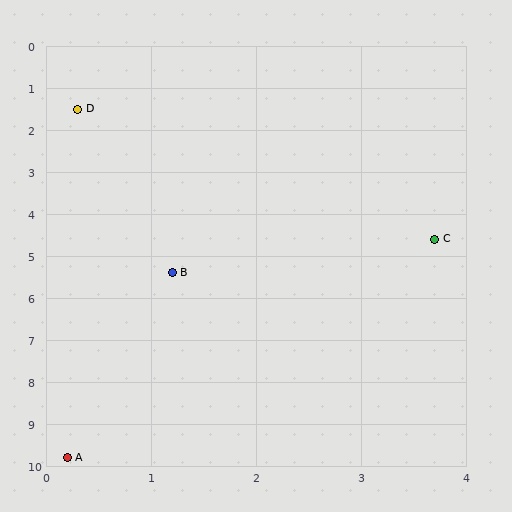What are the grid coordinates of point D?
Point D is at approximately (0.3, 1.5).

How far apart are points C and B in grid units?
Points C and B are about 2.6 grid units apart.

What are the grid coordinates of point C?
Point C is at approximately (3.7, 4.6).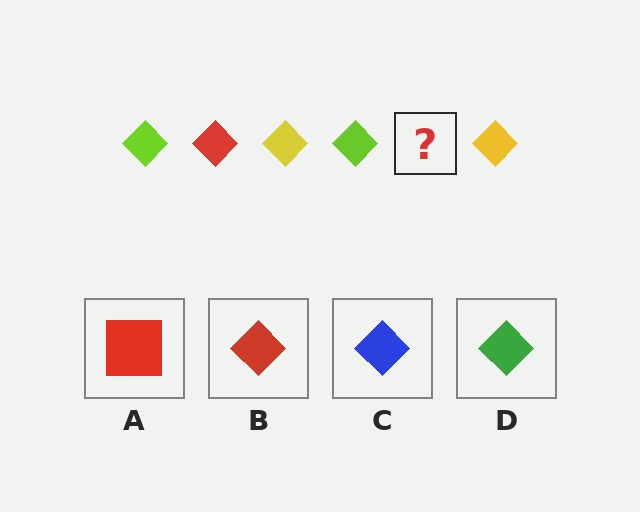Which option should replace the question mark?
Option B.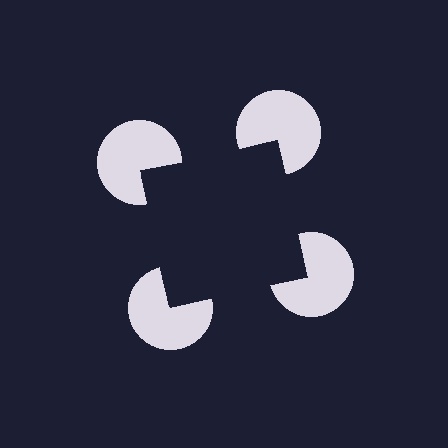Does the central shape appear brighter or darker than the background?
It typically appears slightly darker than the background, even though no actual brightness change is drawn.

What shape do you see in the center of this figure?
An illusory square — its edges are inferred from the aligned wedge cuts in the pac-man discs, not physically drawn.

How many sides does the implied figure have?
4 sides.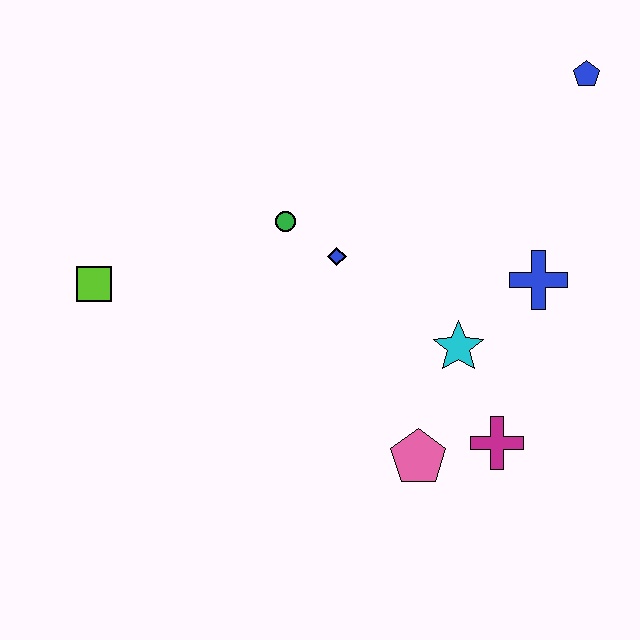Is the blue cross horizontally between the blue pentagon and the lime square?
Yes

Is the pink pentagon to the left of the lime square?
No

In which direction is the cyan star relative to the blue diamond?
The cyan star is to the right of the blue diamond.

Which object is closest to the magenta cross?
The pink pentagon is closest to the magenta cross.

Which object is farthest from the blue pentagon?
The lime square is farthest from the blue pentagon.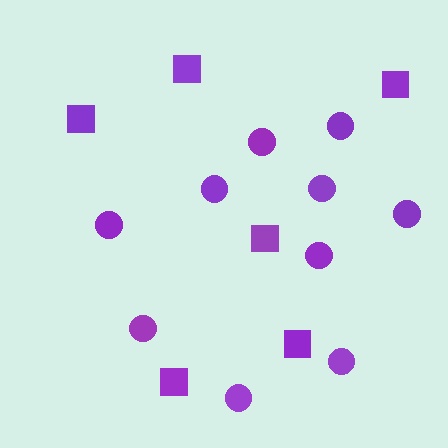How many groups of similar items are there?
There are 2 groups: one group of circles (10) and one group of squares (6).